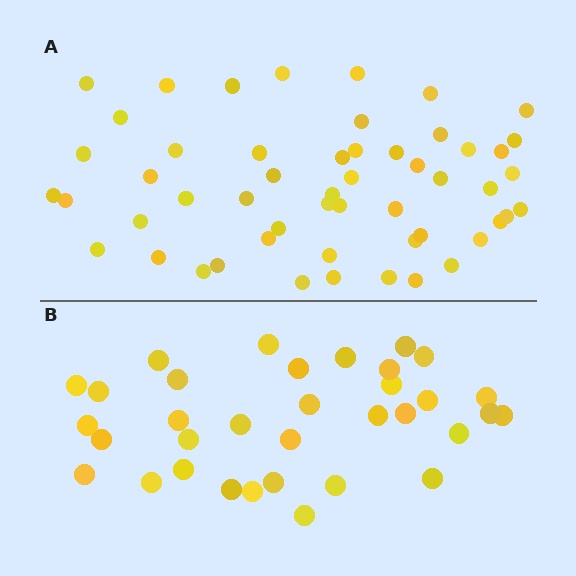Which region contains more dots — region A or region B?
Region A (the top region) has more dots.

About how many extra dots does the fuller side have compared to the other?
Region A has approximately 20 more dots than region B.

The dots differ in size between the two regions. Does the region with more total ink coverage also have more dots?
No. Region B has more total ink coverage because its dots are larger, but region A actually contains more individual dots. Total area can be misleading — the number of items is what matters here.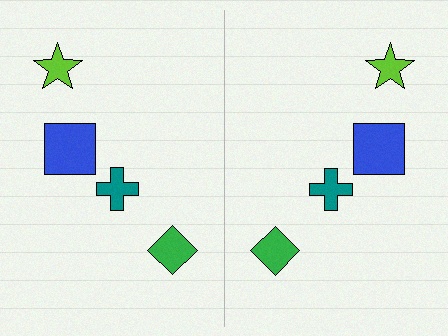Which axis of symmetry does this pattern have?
The pattern has a vertical axis of symmetry running through the center of the image.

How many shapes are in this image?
There are 8 shapes in this image.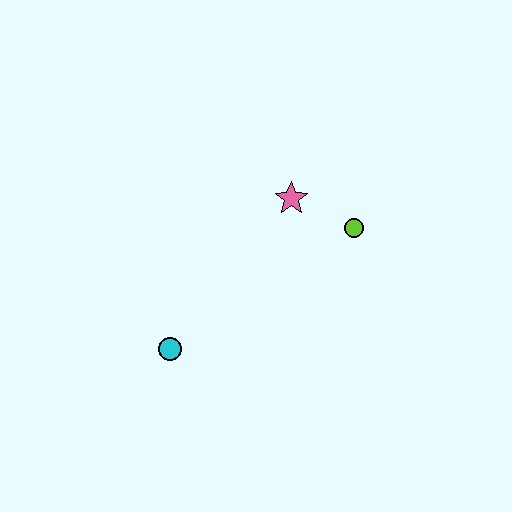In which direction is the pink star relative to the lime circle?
The pink star is to the left of the lime circle.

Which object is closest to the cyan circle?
The pink star is closest to the cyan circle.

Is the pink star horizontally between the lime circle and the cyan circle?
Yes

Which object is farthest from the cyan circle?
The lime circle is farthest from the cyan circle.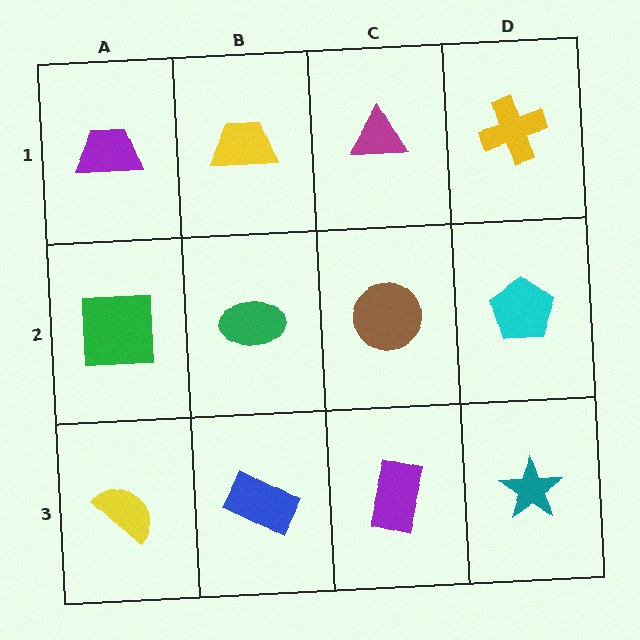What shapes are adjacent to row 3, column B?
A green ellipse (row 2, column B), a yellow semicircle (row 3, column A), a purple rectangle (row 3, column C).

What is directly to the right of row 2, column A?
A green ellipse.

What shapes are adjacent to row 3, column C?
A brown circle (row 2, column C), a blue rectangle (row 3, column B), a teal star (row 3, column D).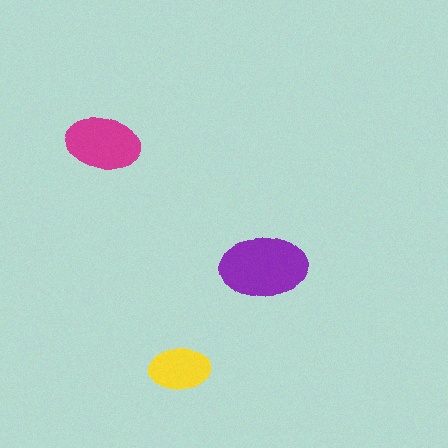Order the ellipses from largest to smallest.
the purple one, the magenta one, the yellow one.